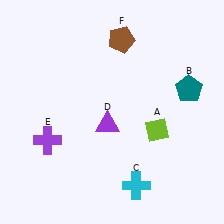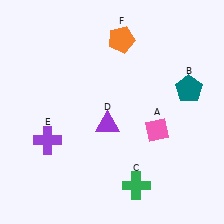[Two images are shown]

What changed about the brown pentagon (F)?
In Image 1, F is brown. In Image 2, it changed to orange.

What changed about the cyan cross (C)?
In Image 1, C is cyan. In Image 2, it changed to green.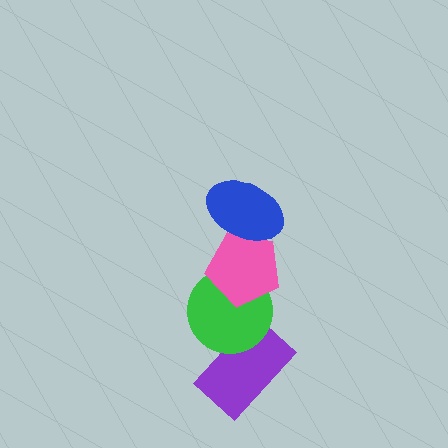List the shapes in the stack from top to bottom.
From top to bottom: the blue ellipse, the pink pentagon, the green circle, the purple rectangle.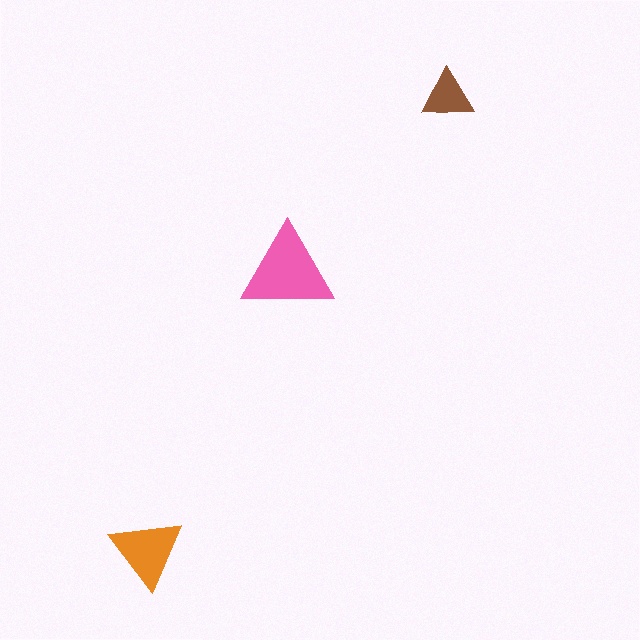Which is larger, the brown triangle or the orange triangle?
The orange one.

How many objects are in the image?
There are 3 objects in the image.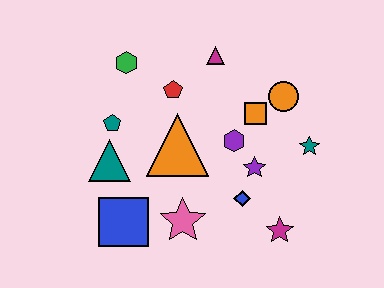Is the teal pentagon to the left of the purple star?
Yes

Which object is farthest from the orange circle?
The blue square is farthest from the orange circle.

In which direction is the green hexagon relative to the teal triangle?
The green hexagon is above the teal triangle.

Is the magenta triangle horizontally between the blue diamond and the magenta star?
No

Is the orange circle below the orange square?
No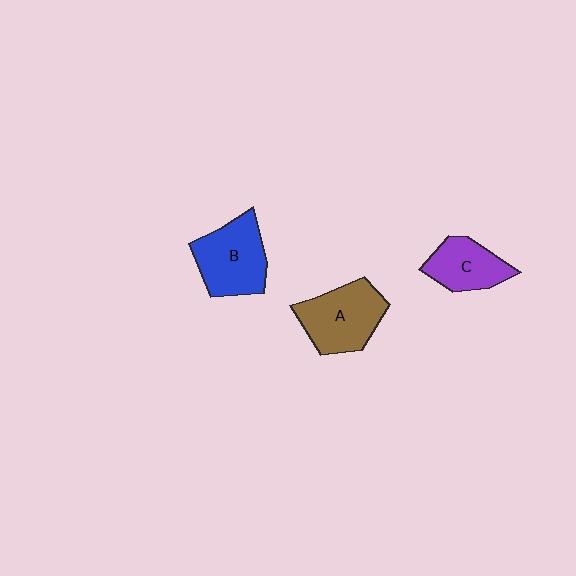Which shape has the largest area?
Shape A (brown).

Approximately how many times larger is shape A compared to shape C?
Approximately 1.3 times.